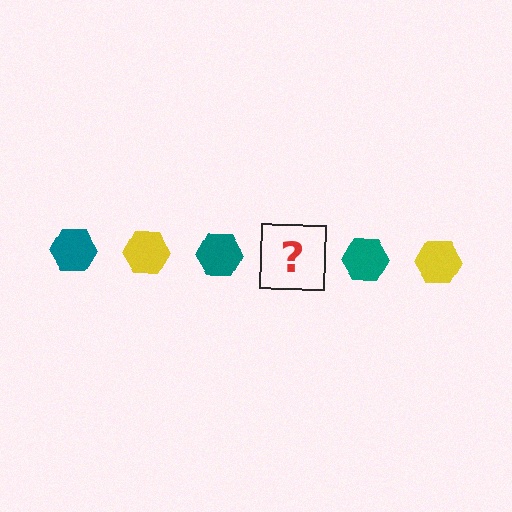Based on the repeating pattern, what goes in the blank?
The blank should be a yellow hexagon.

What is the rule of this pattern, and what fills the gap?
The rule is that the pattern cycles through teal, yellow hexagons. The gap should be filled with a yellow hexagon.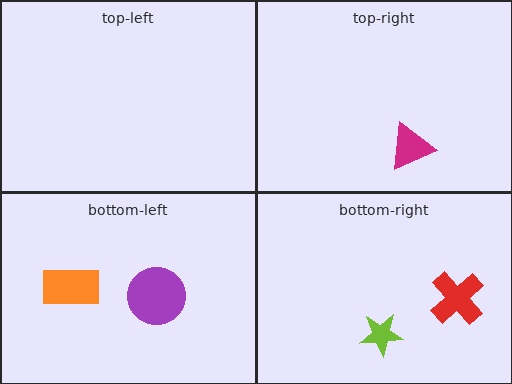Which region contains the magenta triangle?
The top-right region.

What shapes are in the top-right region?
The magenta triangle.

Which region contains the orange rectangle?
The bottom-left region.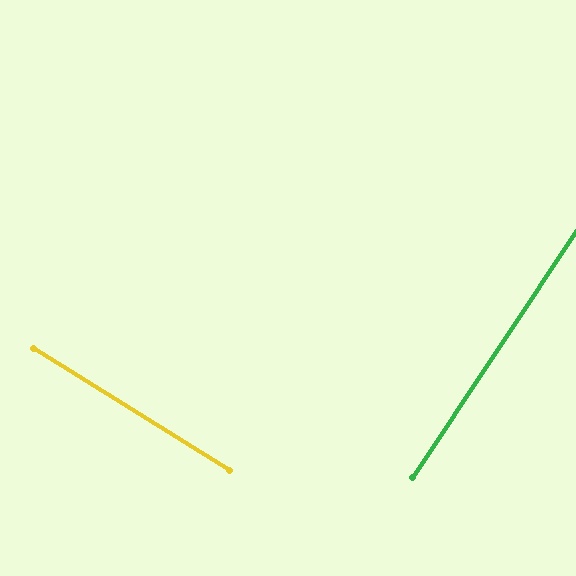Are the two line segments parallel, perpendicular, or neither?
Perpendicular — they meet at approximately 88°.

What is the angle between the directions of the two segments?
Approximately 88 degrees.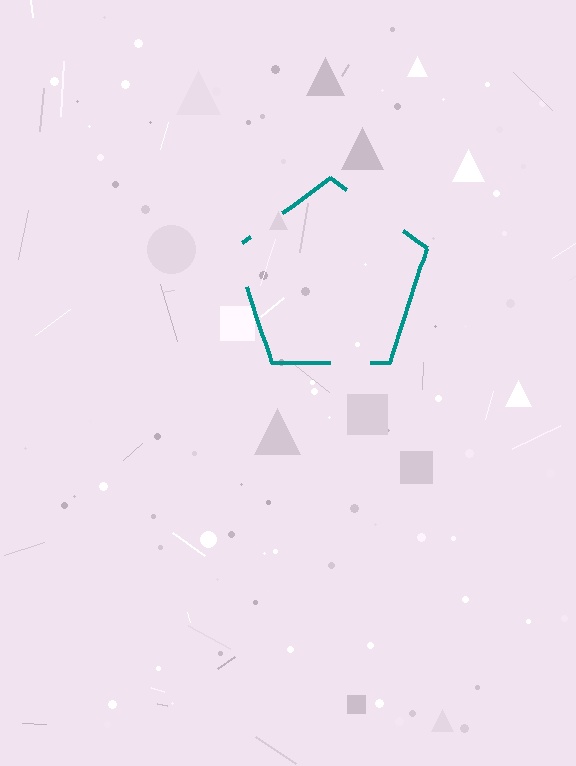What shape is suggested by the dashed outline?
The dashed outline suggests a pentagon.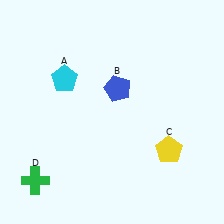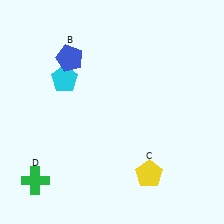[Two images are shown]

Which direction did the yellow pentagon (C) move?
The yellow pentagon (C) moved down.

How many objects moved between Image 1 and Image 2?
2 objects moved between the two images.